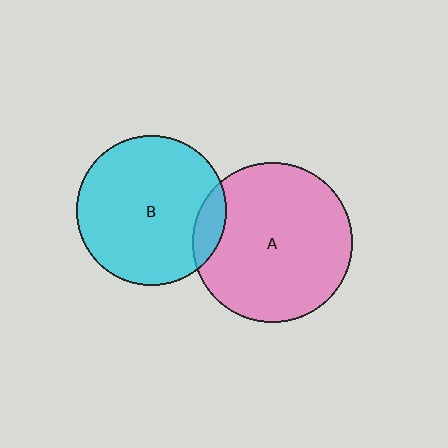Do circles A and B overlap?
Yes.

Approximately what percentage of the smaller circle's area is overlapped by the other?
Approximately 10%.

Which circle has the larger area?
Circle A (pink).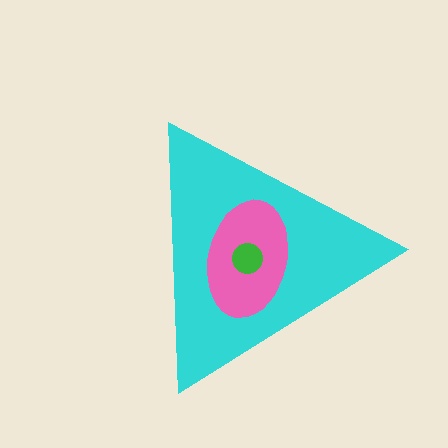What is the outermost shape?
The cyan triangle.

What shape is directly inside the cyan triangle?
The pink ellipse.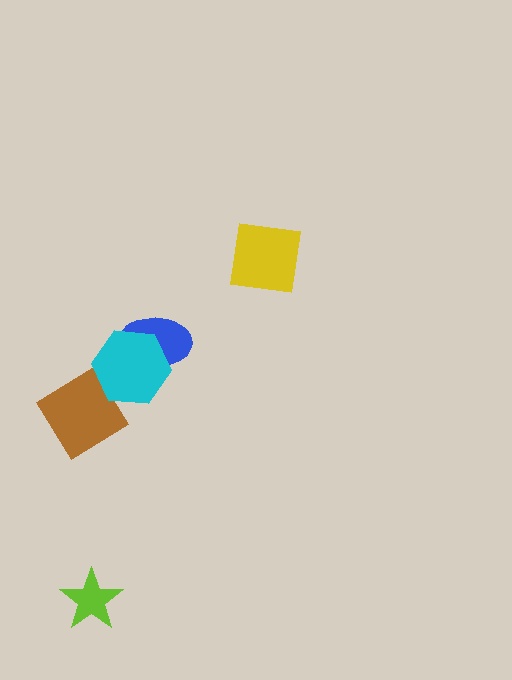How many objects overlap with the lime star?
0 objects overlap with the lime star.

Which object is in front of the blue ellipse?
The cyan hexagon is in front of the blue ellipse.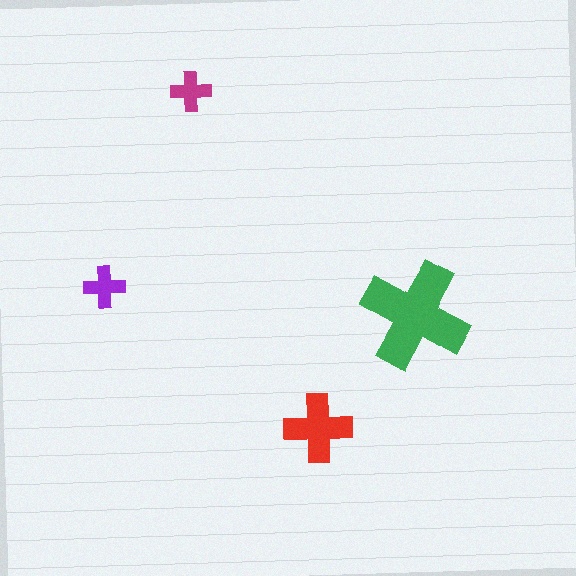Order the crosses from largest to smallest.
the green one, the red one, the purple one, the magenta one.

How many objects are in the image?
There are 4 objects in the image.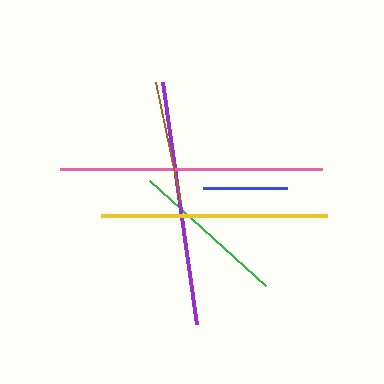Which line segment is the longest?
The pink line is the longest at approximately 262 pixels.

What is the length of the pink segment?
The pink segment is approximately 262 pixels long.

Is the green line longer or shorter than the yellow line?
The yellow line is longer than the green line.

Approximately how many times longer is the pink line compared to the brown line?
The pink line is approximately 2.1 times the length of the brown line.